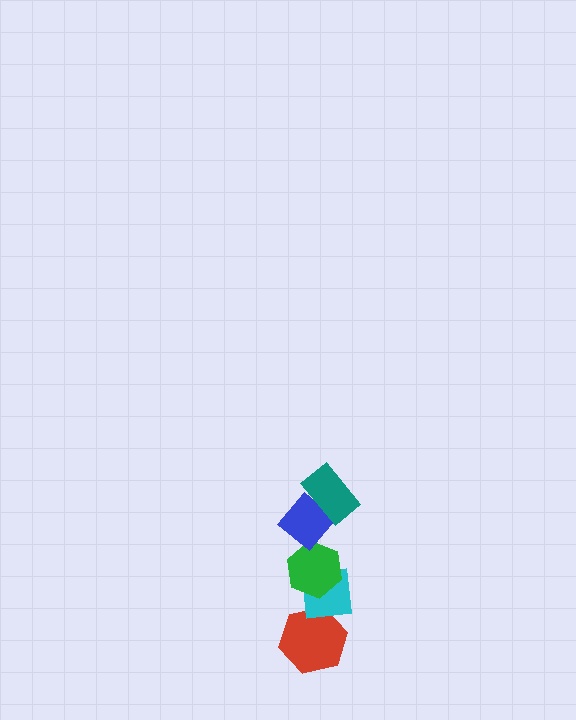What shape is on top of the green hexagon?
The blue diamond is on top of the green hexagon.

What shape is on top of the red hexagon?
The cyan square is on top of the red hexagon.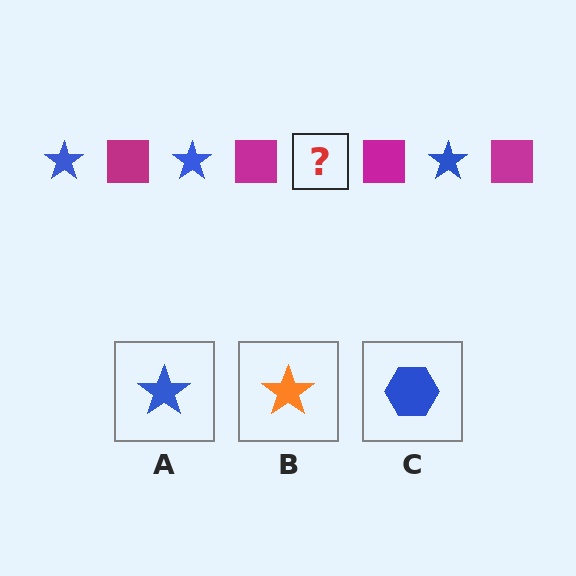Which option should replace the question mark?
Option A.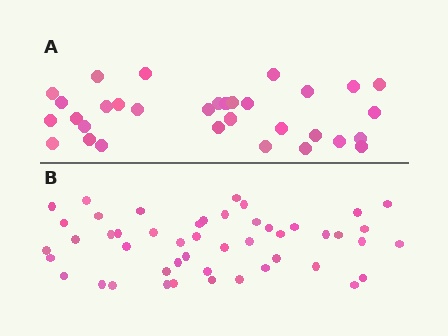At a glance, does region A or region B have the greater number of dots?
Region B (the bottom region) has more dots.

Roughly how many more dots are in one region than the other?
Region B has approximately 15 more dots than region A.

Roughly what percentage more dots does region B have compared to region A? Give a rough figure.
About 50% more.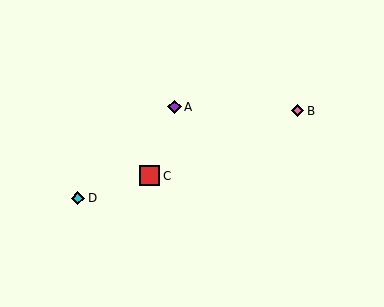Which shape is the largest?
The red square (labeled C) is the largest.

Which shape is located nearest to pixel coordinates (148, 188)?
The red square (labeled C) at (150, 176) is nearest to that location.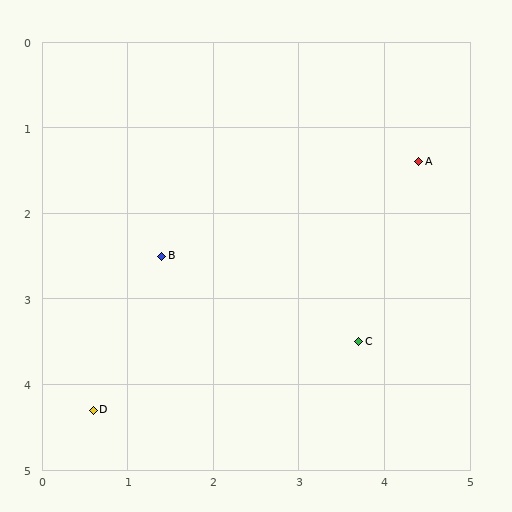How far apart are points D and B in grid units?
Points D and B are about 2.0 grid units apart.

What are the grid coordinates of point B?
Point B is at approximately (1.4, 2.5).